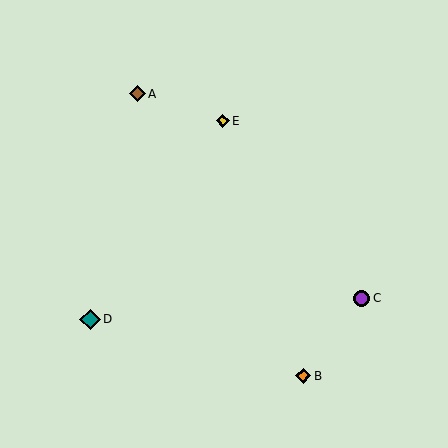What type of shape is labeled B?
Shape B is an orange diamond.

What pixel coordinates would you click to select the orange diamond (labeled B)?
Click at (303, 376) to select the orange diamond B.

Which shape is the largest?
The teal diamond (labeled D) is the largest.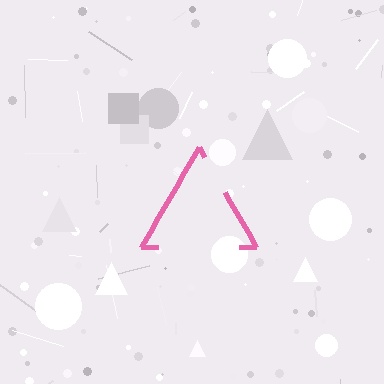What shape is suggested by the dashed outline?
The dashed outline suggests a triangle.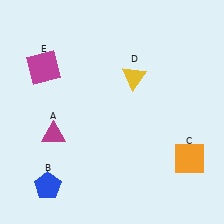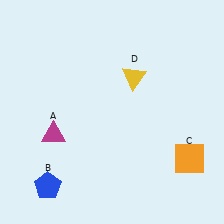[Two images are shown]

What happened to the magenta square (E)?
The magenta square (E) was removed in Image 2. It was in the top-left area of Image 1.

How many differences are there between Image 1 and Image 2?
There is 1 difference between the two images.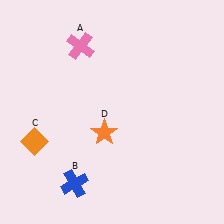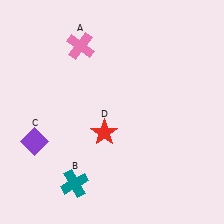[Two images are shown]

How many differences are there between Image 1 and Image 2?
There are 3 differences between the two images.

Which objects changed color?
B changed from blue to teal. C changed from orange to purple. D changed from orange to red.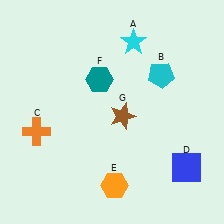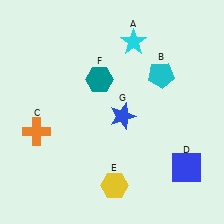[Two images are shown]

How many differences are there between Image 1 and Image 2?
There are 2 differences between the two images.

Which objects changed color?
E changed from orange to yellow. G changed from brown to blue.